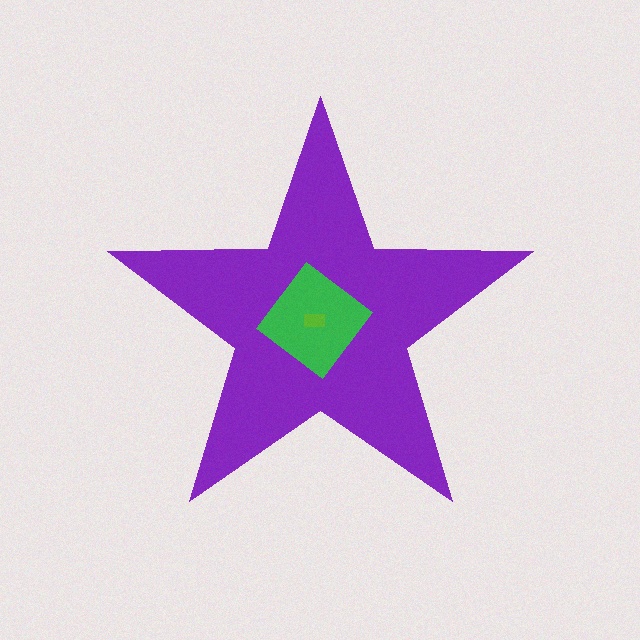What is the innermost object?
The lime rectangle.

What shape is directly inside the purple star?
The green diamond.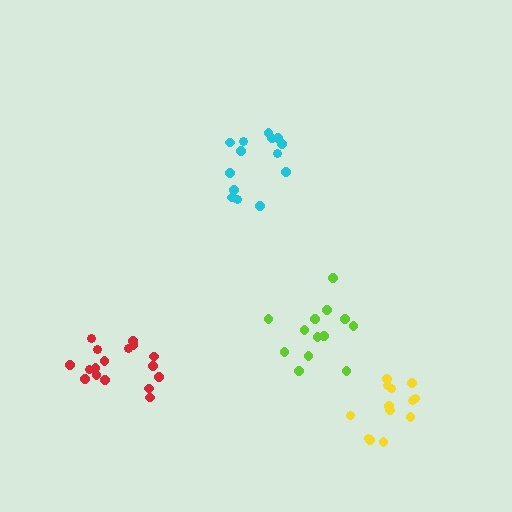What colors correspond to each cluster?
The clusters are colored: cyan, lime, red, yellow.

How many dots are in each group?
Group 1: 14 dots, Group 2: 13 dots, Group 3: 17 dots, Group 4: 13 dots (57 total).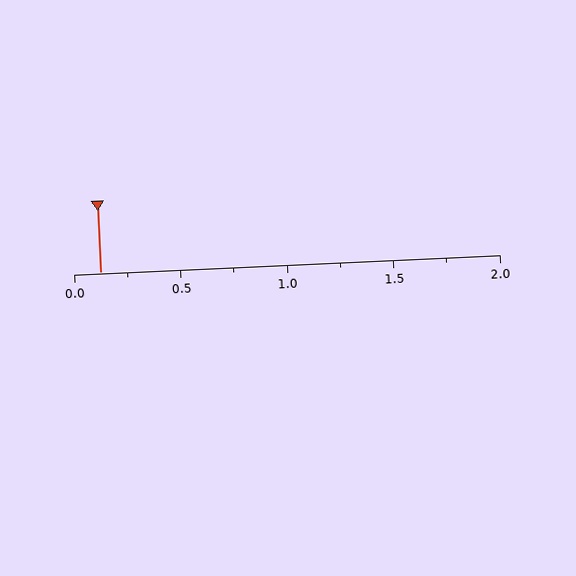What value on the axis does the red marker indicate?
The marker indicates approximately 0.12.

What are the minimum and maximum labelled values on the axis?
The axis runs from 0.0 to 2.0.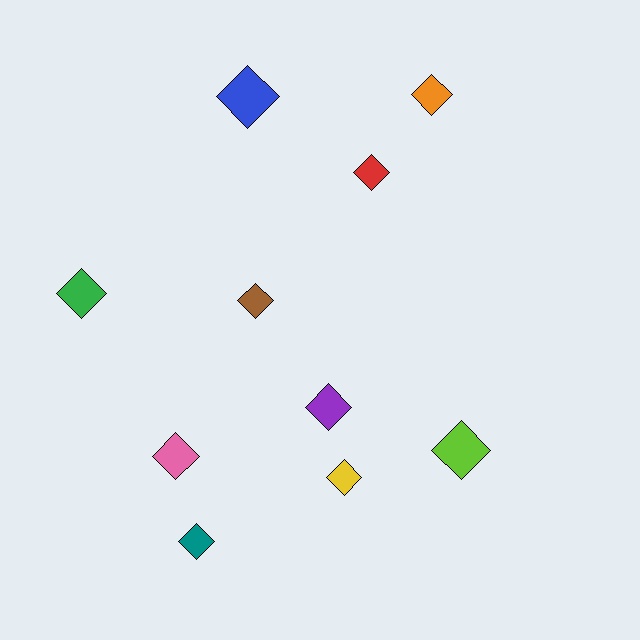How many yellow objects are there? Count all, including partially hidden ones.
There is 1 yellow object.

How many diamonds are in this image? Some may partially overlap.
There are 10 diamonds.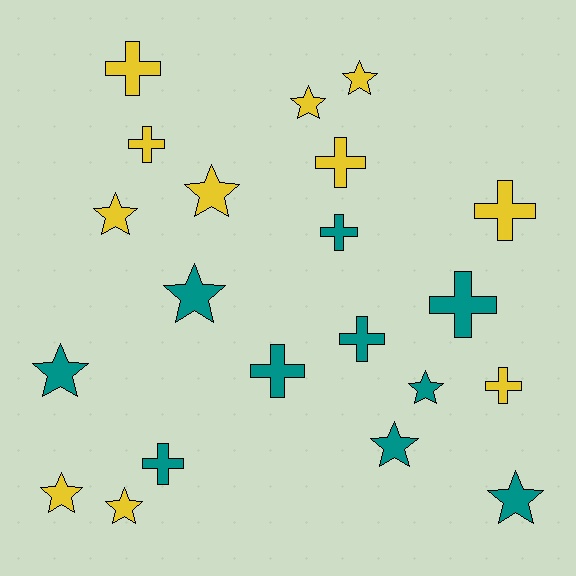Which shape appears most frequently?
Star, with 11 objects.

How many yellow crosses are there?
There are 5 yellow crosses.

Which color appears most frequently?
Yellow, with 11 objects.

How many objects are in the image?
There are 21 objects.